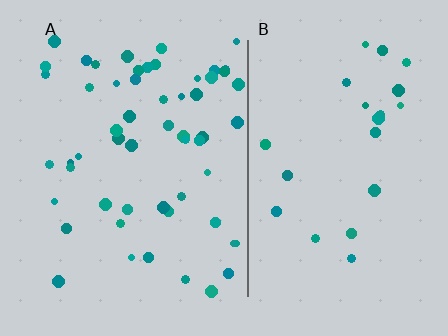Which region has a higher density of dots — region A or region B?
A (the left).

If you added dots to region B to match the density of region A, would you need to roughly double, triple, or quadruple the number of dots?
Approximately triple.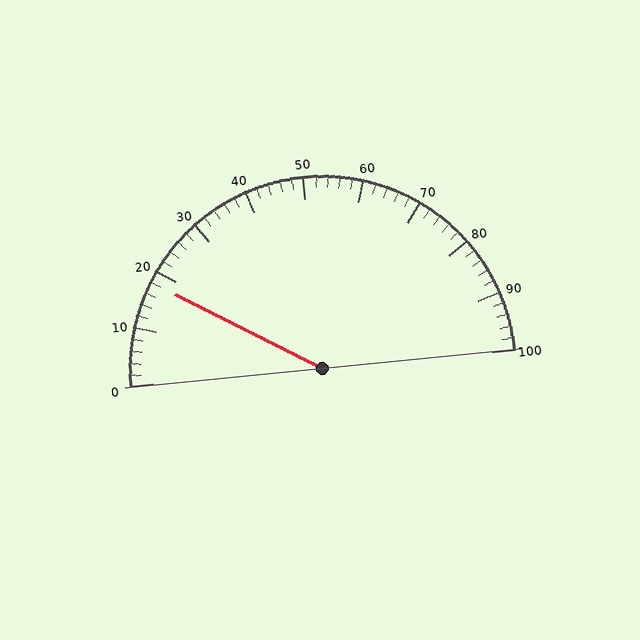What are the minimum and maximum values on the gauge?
The gauge ranges from 0 to 100.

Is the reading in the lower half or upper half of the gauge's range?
The reading is in the lower half of the range (0 to 100).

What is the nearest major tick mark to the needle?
The nearest major tick mark is 20.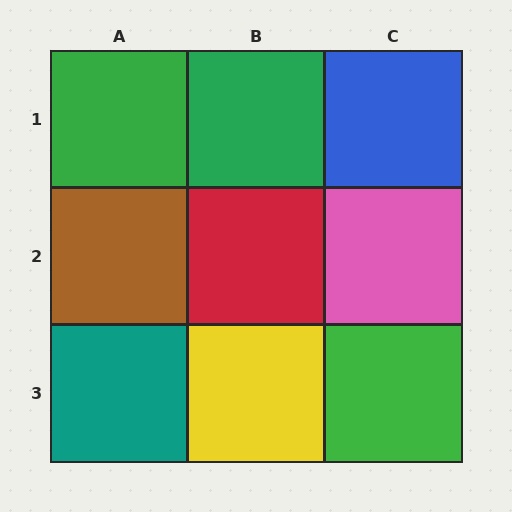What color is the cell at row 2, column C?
Pink.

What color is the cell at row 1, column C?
Blue.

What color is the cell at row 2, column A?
Brown.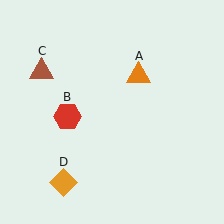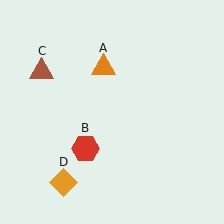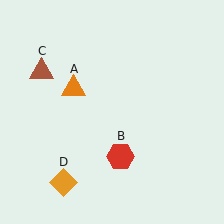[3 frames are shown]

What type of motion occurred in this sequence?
The orange triangle (object A), red hexagon (object B) rotated counterclockwise around the center of the scene.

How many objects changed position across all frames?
2 objects changed position: orange triangle (object A), red hexagon (object B).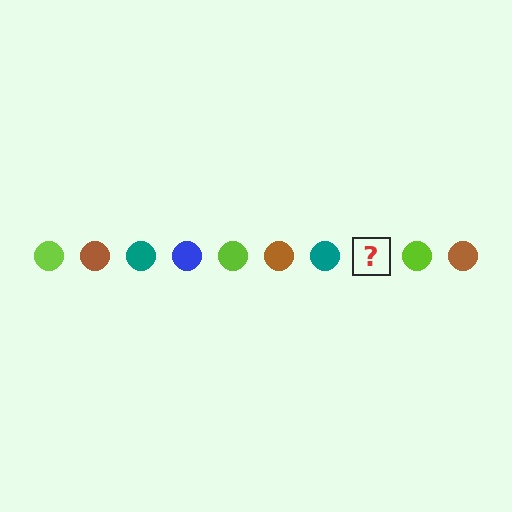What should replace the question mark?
The question mark should be replaced with a blue circle.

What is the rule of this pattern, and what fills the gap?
The rule is that the pattern cycles through lime, brown, teal, blue circles. The gap should be filled with a blue circle.